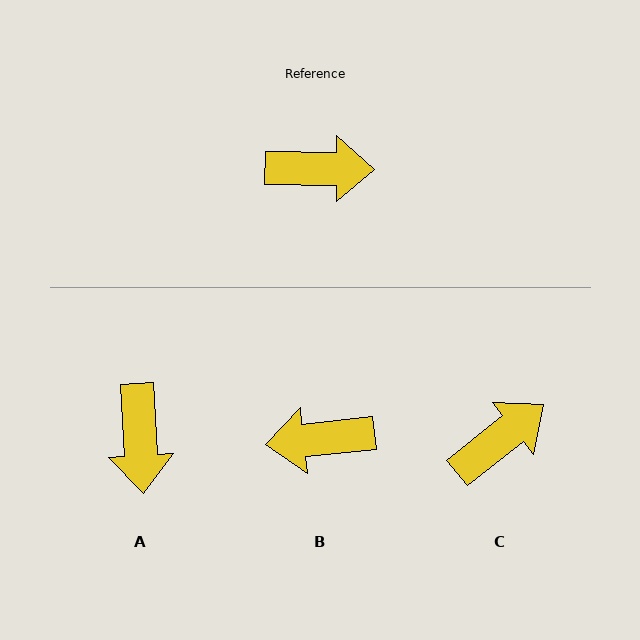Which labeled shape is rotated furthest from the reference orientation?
B, about 173 degrees away.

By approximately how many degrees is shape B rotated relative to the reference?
Approximately 173 degrees clockwise.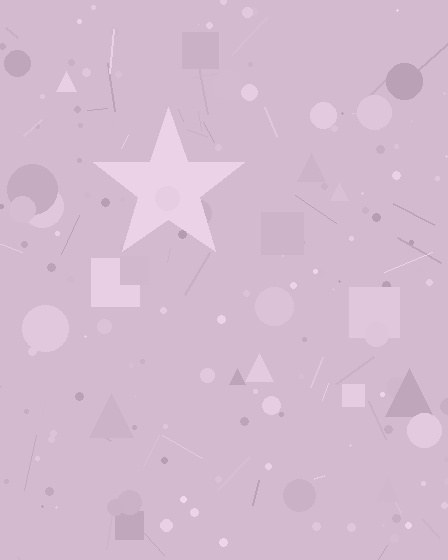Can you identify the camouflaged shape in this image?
The camouflaged shape is a star.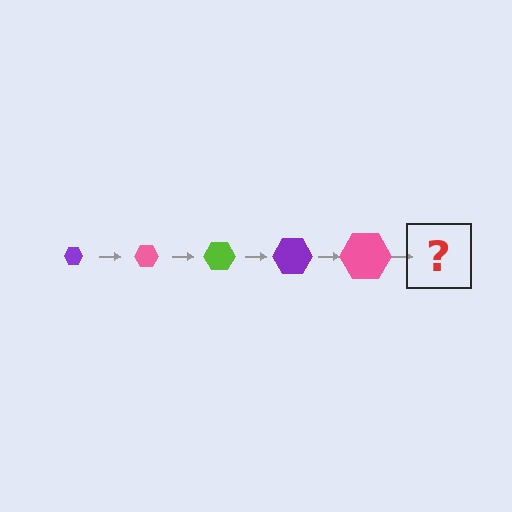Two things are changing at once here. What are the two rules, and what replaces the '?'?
The two rules are that the hexagon grows larger each step and the color cycles through purple, pink, and lime. The '?' should be a lime hexagon, larger than the previous one.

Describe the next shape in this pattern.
It should be a lime hexagon, larger than the previous one.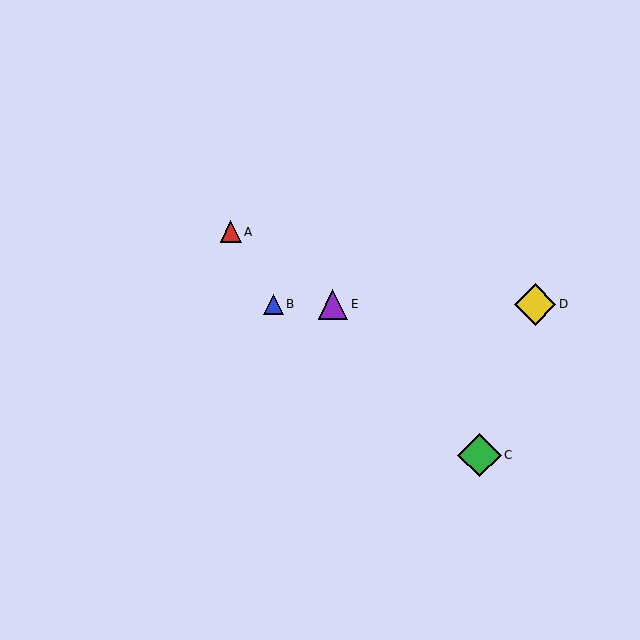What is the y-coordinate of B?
Object B is at y≈304.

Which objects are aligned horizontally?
Objects B, D, E are aligned horizontally.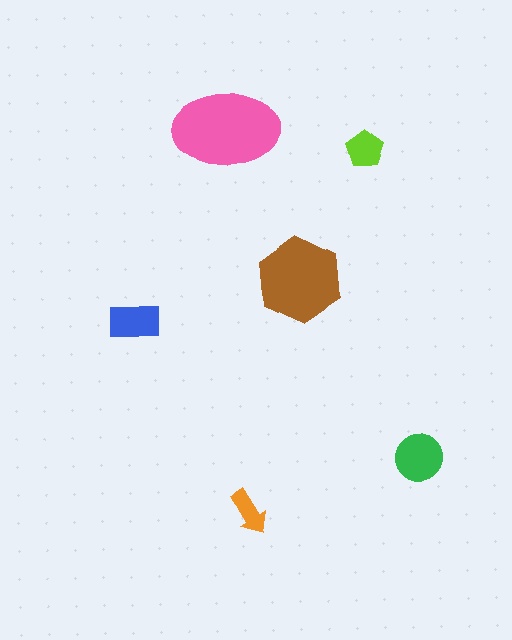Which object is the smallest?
The orange arrow.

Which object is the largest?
The pink ellipse.